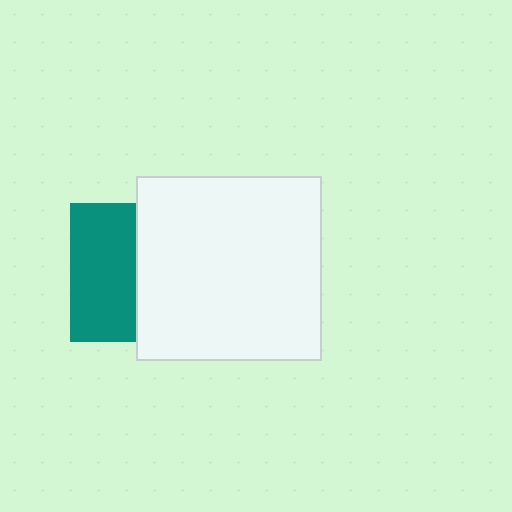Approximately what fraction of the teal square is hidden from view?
Roughly 53% of the teal square is hidden behind the white square.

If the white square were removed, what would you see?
You would see the complete teal square.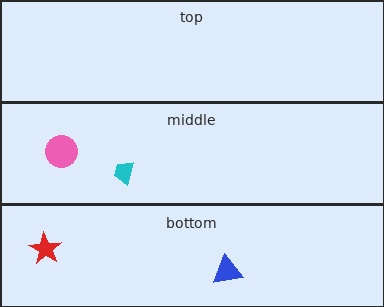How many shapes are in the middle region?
2.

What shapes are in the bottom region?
The blue triangle, the red star.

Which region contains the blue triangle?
The bottom region.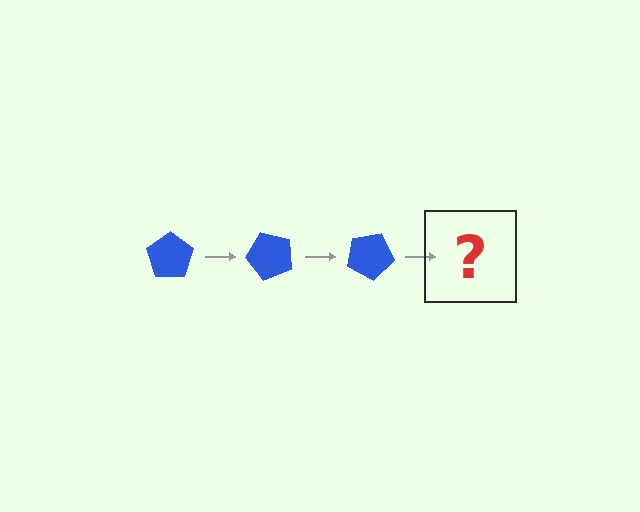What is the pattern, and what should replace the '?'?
The pattern is that the pentagon rotates 50 degrees each step. The '?' should be a blue pentagon rotated 150 degrees.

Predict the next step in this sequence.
The next step is a blue pentagon rotated 150 degrees.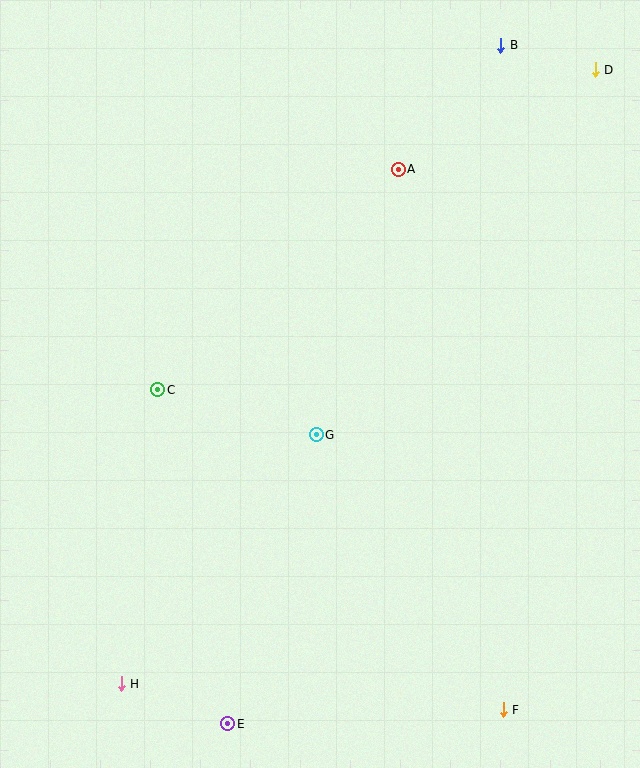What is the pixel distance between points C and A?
The distance between C and A is 326 pixels.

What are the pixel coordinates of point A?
Point A is at (398, 169).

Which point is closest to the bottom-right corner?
Point F is closest to the bottom-right corner.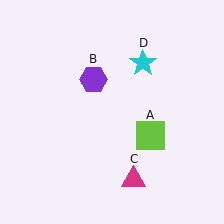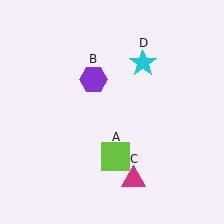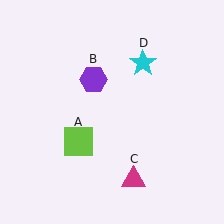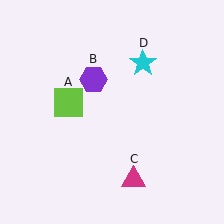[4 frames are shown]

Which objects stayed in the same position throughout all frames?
Purple hexagon (object B) and magenta triangle (object C) and cyan star (object D) remained stationary.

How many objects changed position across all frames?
1 object changed position: lime square (object A).